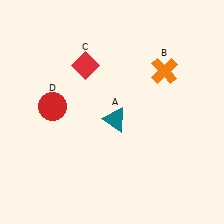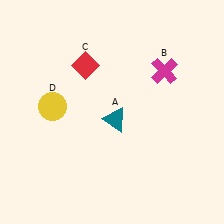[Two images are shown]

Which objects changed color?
B changed from orange to magenta. D changed from red to yellow.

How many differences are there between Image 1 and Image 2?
There are 2 differences between the two images.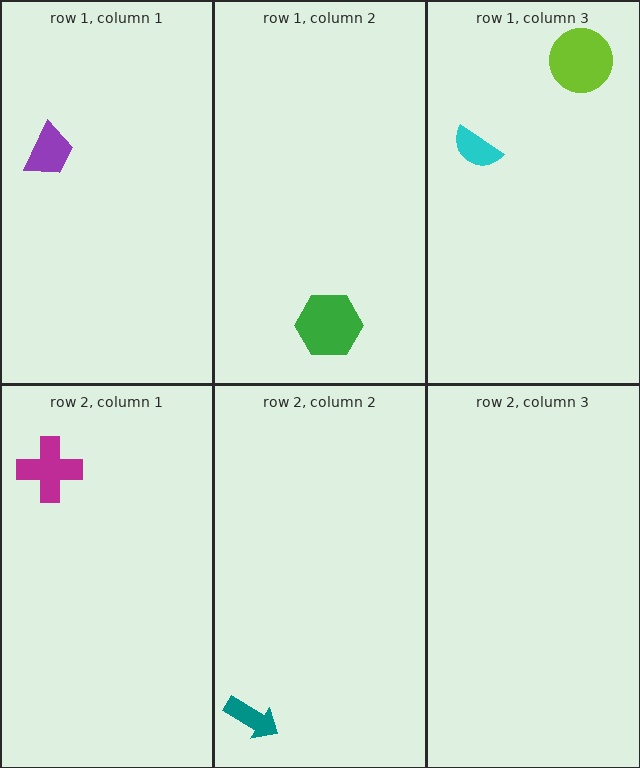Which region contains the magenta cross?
The row 2, column 1 region.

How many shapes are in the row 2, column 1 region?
1.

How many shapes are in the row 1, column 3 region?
2.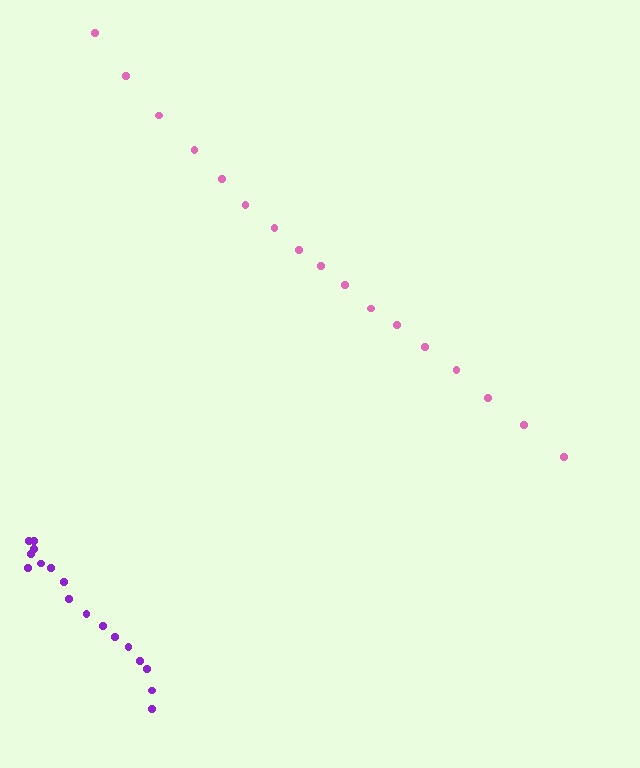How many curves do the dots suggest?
There are 2 distinct paths.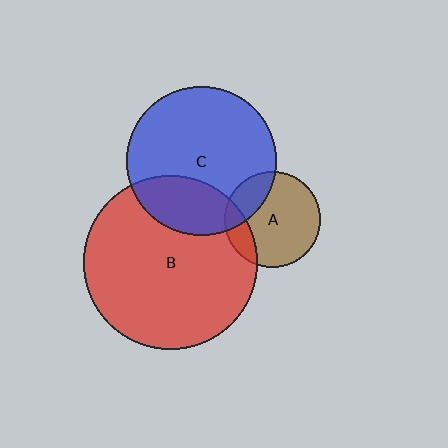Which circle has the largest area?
Circle B (red).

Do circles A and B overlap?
Yes.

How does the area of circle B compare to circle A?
Approximately 3.3 times.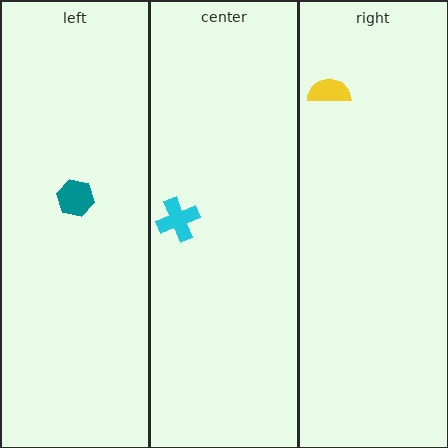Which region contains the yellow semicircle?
The right region.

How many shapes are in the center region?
1.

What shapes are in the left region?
The teal hexagon.